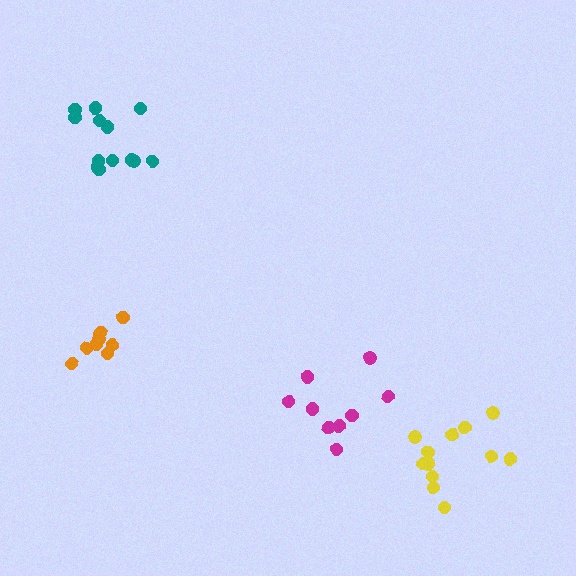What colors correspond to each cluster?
The clusters are colored: teal, magenta, orange, yellow.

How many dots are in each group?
Group 1: 13 dots, Group 2: 9 dots, Group 3: 8 dots, Group 4: 12 dots (42 total).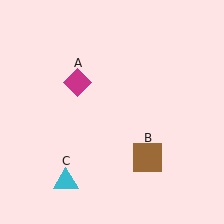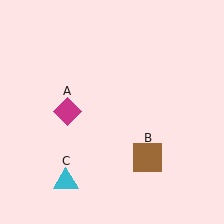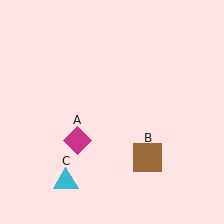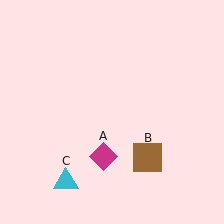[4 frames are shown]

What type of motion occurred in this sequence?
The magenta diamond (object A) rotated counterclockwise around the center of the scene.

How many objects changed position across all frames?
1 object changed position: magenta diamond (object A).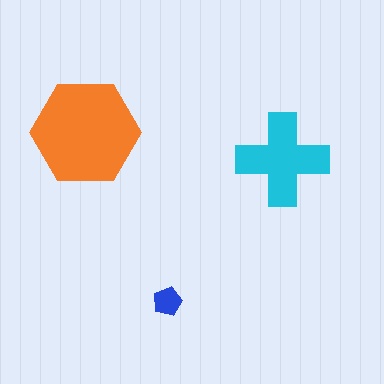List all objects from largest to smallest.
The orange hexagon, the cyan cross, the blue pentagon.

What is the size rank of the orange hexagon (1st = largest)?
1st.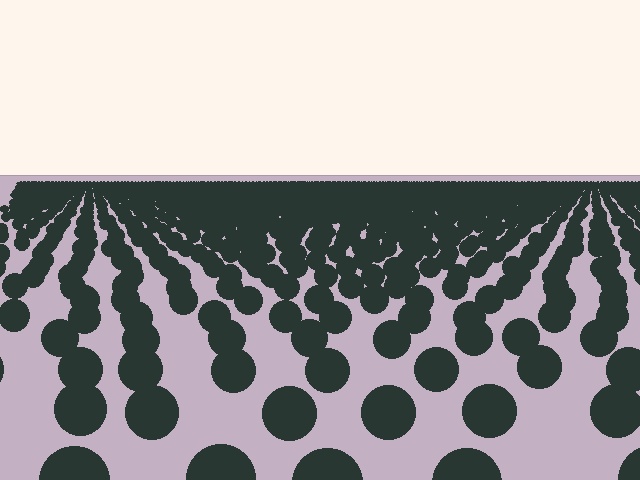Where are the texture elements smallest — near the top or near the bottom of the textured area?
Near the top.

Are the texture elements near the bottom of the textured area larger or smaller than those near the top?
Larger. Near the bottom, elements are closer to the viewer and appear at a bigger on-screen size.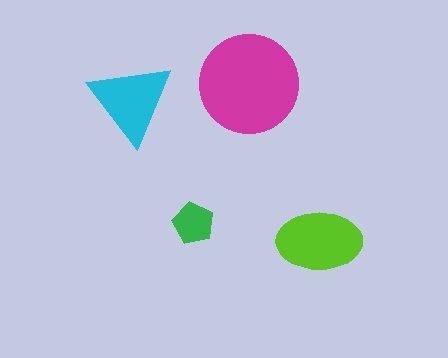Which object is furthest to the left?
The cyan triangle is leftmost.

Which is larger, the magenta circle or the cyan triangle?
The magenta circle.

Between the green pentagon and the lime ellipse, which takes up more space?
The lime ellipse.